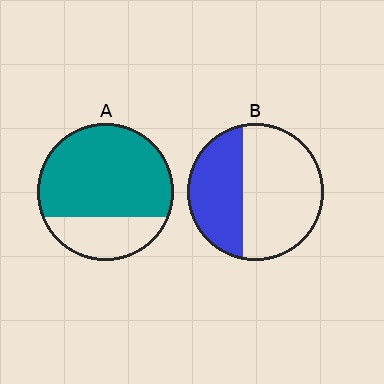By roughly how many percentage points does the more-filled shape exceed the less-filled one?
By roughly 35 percentage points (A over B).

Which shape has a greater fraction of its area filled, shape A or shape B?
Shape A.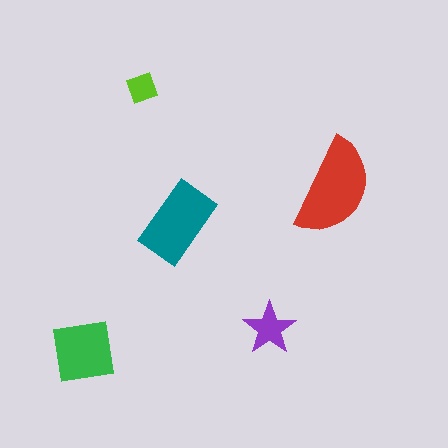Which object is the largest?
The red semicircle.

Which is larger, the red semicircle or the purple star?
The red semicircle.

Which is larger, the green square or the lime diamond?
The green square.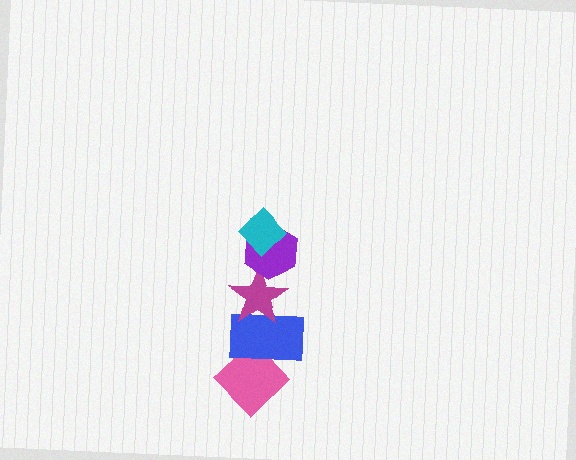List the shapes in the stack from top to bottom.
From top to bottom: the cyan diamond, the purple hexagon, the magenta star, the blue rectangle, the pink diamond.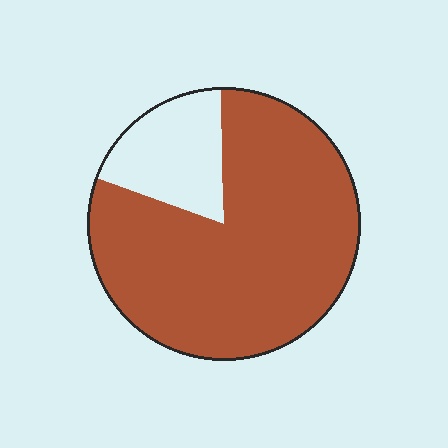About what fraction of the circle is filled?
About four fifths (4/5).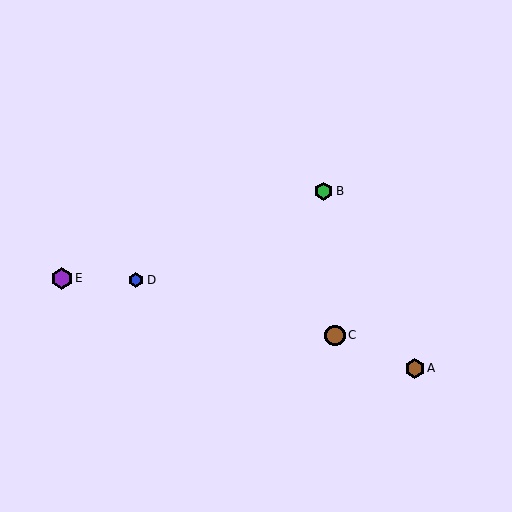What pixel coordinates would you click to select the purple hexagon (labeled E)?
Click at (62, 278) to select the purple hexagon E.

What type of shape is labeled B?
Shape B is a green hexagon.